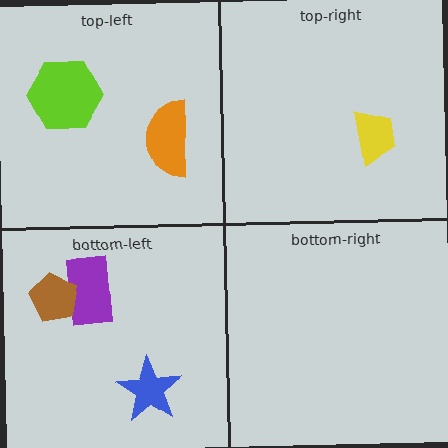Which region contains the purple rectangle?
The bottom-left region.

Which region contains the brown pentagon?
The bottom-left region.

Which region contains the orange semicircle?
The top-left region.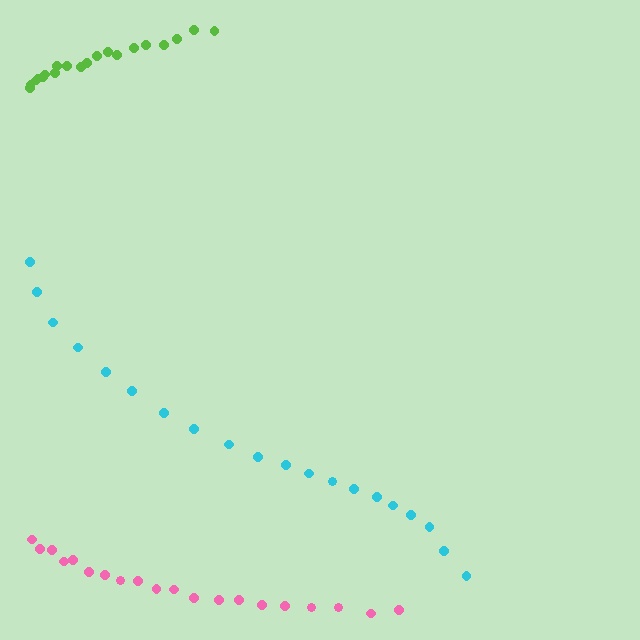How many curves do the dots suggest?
There are 3 distinct paths.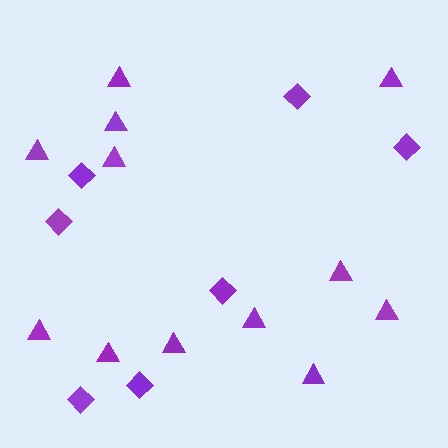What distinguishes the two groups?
There are 2 groups: one group of triangles (12) and one group of diamonds (7).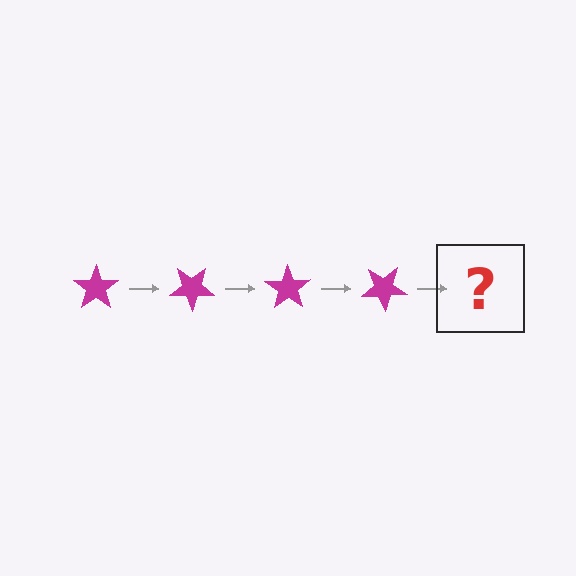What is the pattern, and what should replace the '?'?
The pattern is that the star rotates 35 degrees each step. The '?' should be a magenta star rotated 140 degrees.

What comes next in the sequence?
The next element should be a magenta star rotated 140 degrees.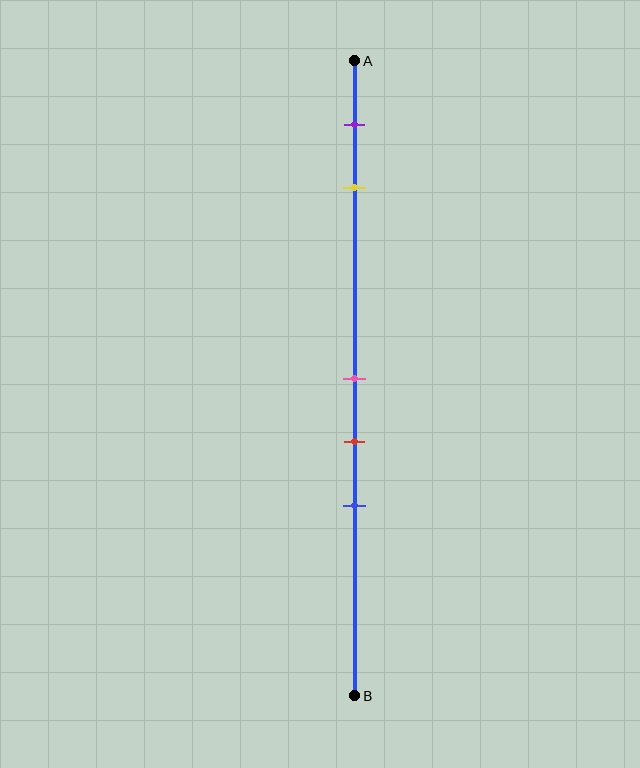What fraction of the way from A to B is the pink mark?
The pink mark is approximately 50% (0.5) of the way from A to B.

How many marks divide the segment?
There are 5 marks dividing the segment.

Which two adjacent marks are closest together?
The pink and red marks are the closest adjacent pair.